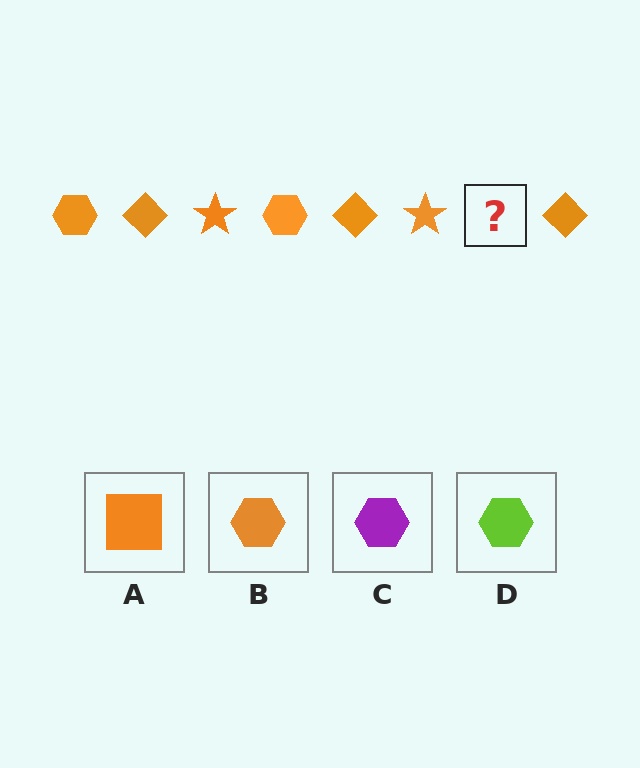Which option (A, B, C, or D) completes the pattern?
B.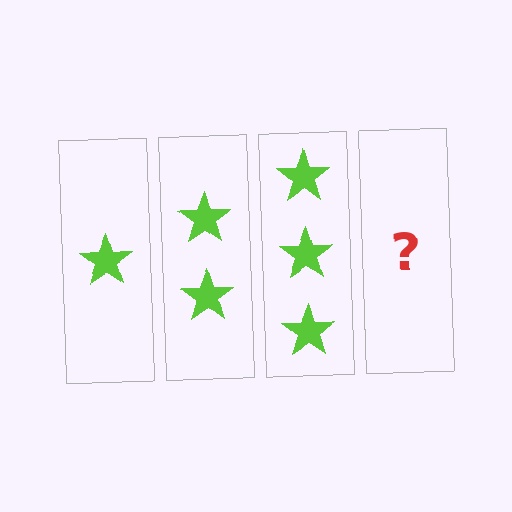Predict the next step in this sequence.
The next step is 4 stars.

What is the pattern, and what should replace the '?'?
The pattern is that each step adds one more star. The '?' should be 4 stars.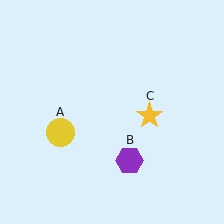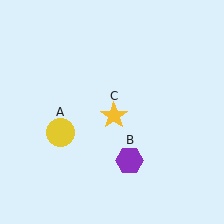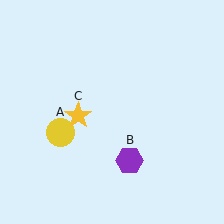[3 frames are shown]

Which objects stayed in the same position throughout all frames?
Yellow circle (object A) and purple hexagon (object B) remained stationary.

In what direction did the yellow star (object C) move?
The yellow star (object C) moved left.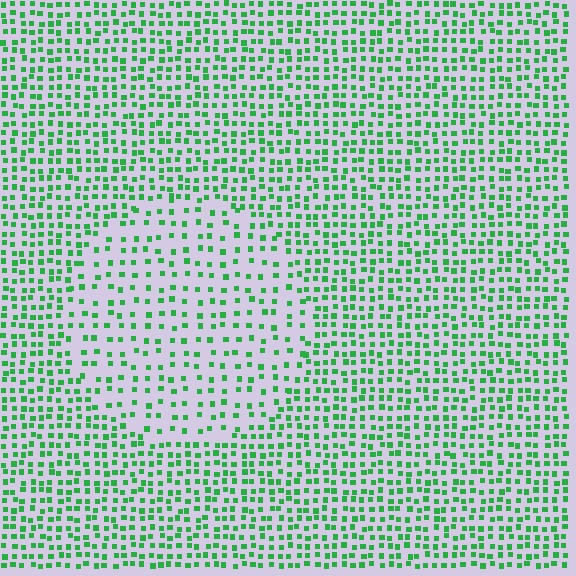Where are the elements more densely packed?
The elements are more densely packed outside the circle boundary.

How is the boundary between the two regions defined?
The boundary is defined by a change in element density (approximately 1.9x ratio). All elements are the same color, size, and shape.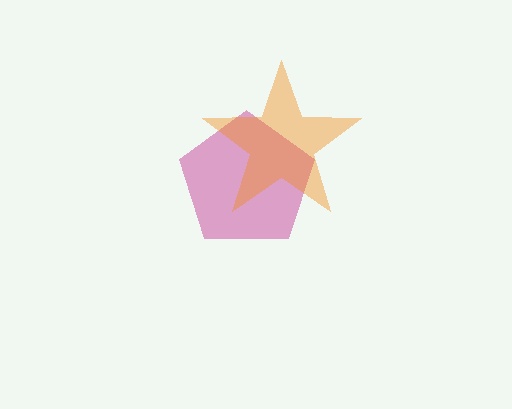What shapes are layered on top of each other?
The layered shapes are: a magenta pentagon, an orange star.